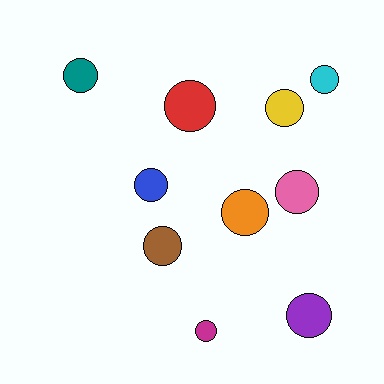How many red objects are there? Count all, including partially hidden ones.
There is 1 red object.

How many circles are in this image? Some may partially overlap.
There are 10 circles.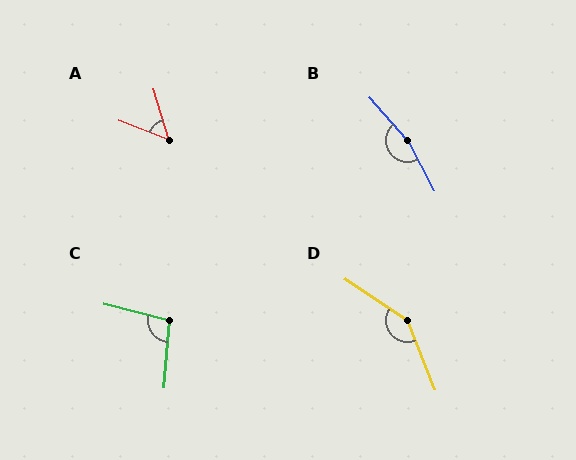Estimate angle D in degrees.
Approximately 145 degrees.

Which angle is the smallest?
A, at approximately 51 degrees.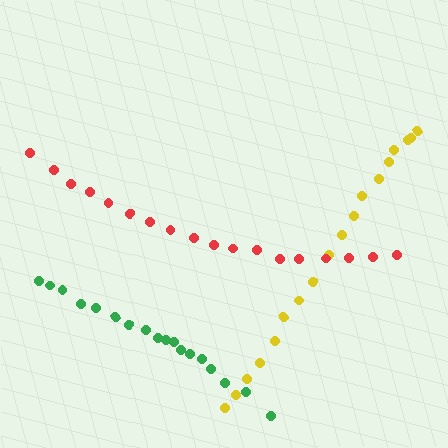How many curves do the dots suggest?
There are 3 distinct paths.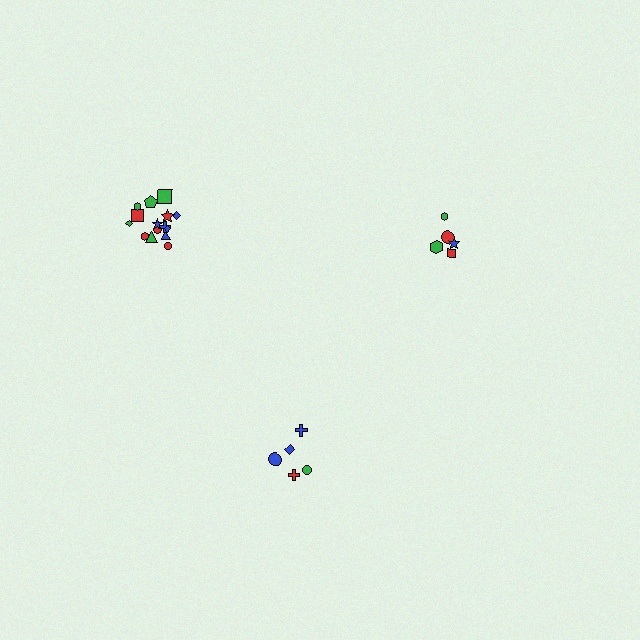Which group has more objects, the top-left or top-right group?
The top-left group.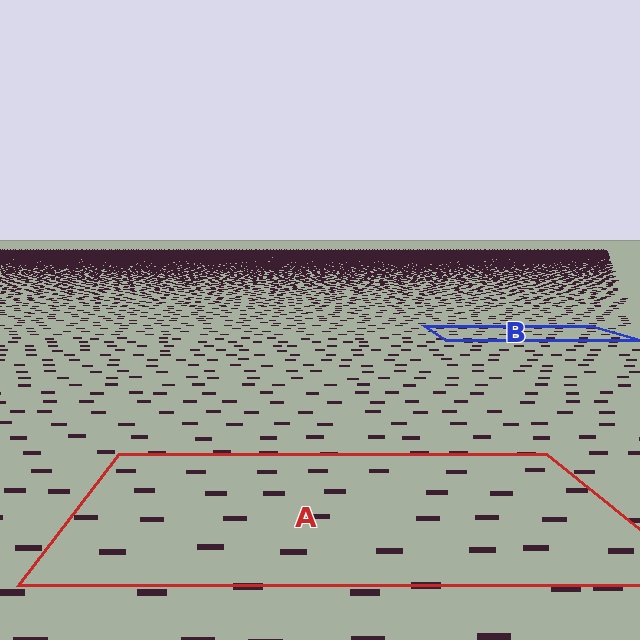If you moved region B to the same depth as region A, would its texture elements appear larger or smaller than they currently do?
They would appear larger. At a closer depth, the same texture elements are projected at a bigger on-screen size.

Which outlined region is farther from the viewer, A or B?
Region B is farther from the viewer — the texture elements inside it appear smaller and more densely packed.